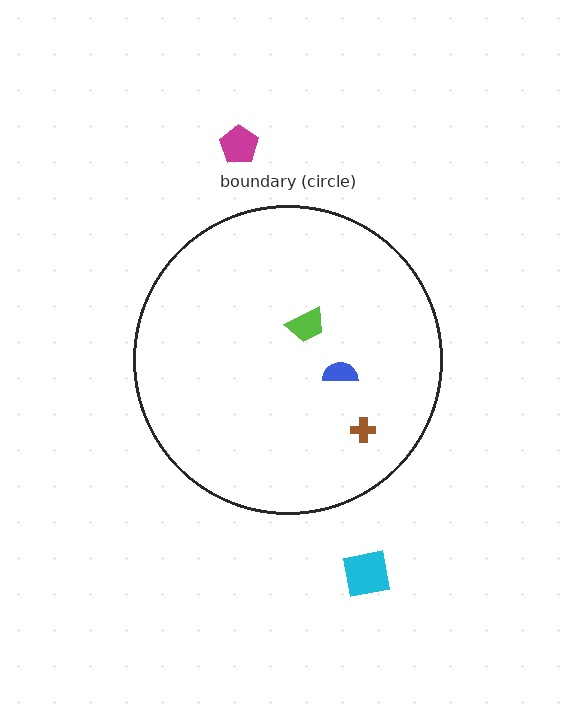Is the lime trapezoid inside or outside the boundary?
Inside.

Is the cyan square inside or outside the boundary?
Outside.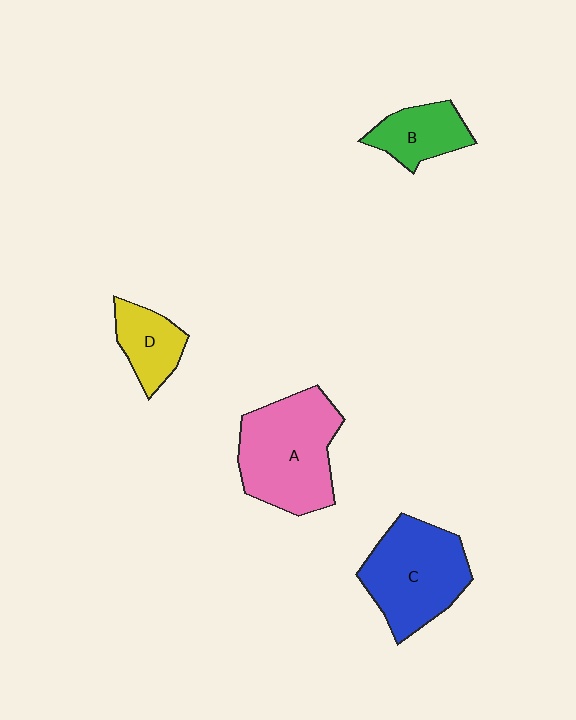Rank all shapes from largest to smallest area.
From largest to smallest: A (pink), C (blue), B (green), D (yellow).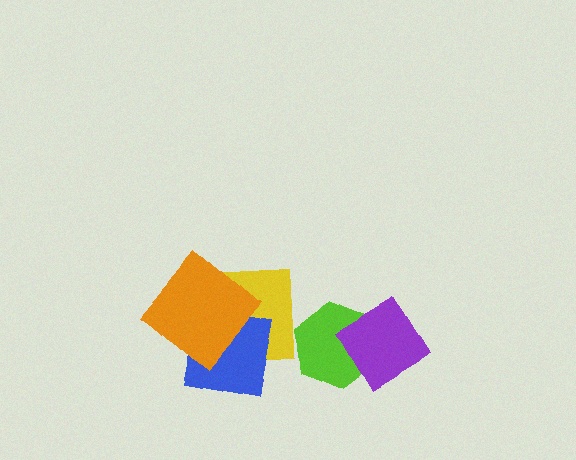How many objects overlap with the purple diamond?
1 object overlaps with the purple diamond.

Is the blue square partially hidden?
Yes, it is partially covered by another shape.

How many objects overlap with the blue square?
2 objects overlap with the blue square.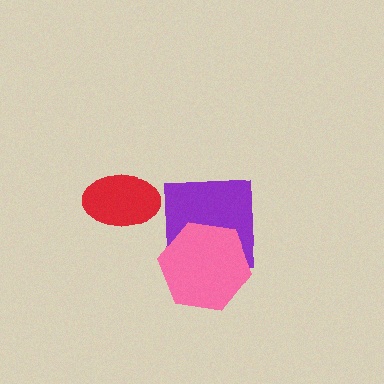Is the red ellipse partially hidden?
No, no other shape covers it.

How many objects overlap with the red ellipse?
0 objects overlap with the red ellipse.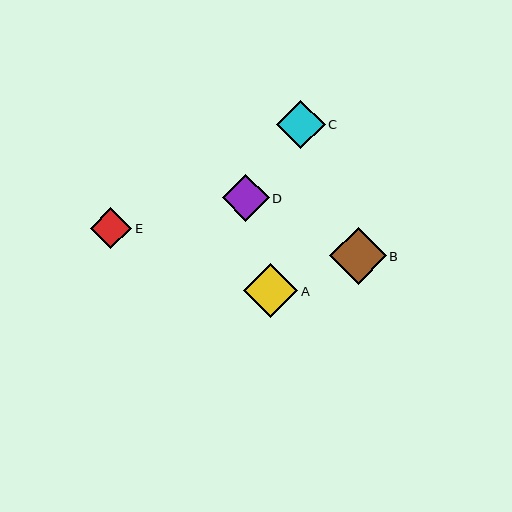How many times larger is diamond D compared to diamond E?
Diamond D is approximately 1.1 times the size of diamond E.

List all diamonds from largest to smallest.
From largest to smallest: B, A, C, D, E.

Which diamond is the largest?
Diamond B is the largest with a size of approximately 56 pixels.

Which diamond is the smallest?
Diamond E is the smallest with a size of approximately 42 pixels.